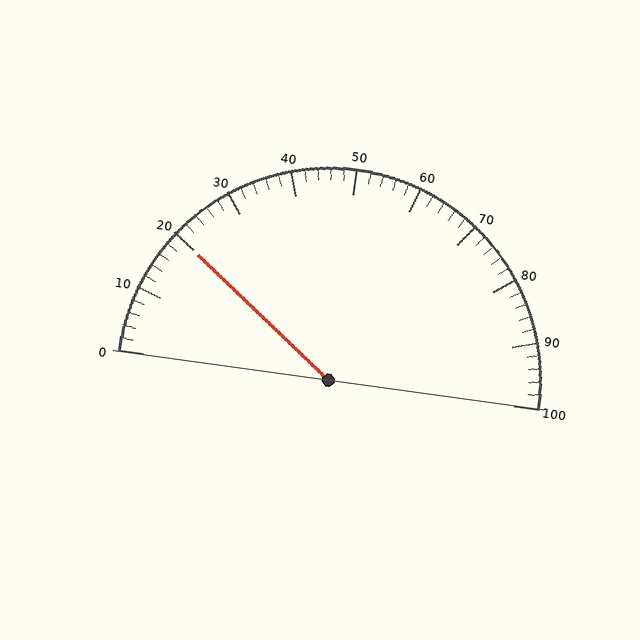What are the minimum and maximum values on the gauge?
The gauge ranges from 0 to 100.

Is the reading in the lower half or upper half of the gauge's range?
The reading is in the lower half of the range (0 to 100).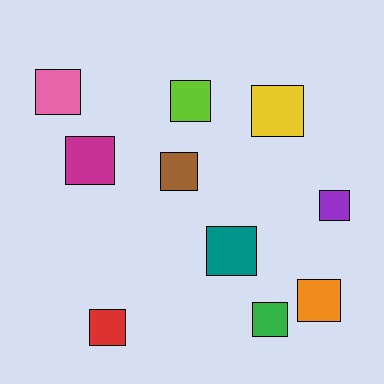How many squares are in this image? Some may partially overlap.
There are 10 squares.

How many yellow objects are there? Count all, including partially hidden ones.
There is 1 yellow object.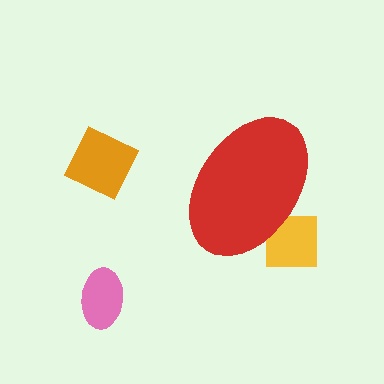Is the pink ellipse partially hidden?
No, the pink ellipse is fully visible.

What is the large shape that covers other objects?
A red ellipse.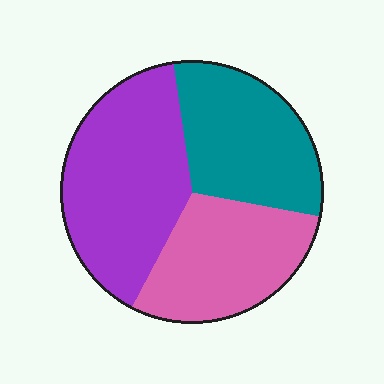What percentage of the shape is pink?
Pink covers 30% of the shape.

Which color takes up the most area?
Purple, at roughly 40%.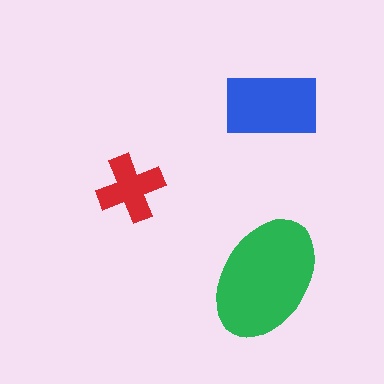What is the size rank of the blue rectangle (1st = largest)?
2nd.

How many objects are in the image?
There are 3 objects in the image.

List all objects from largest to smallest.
The green ellipse, the blue rectangle, the red cross.